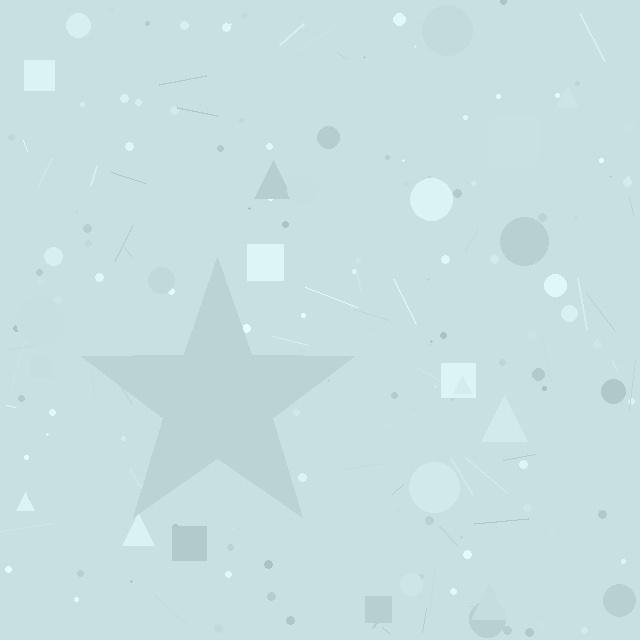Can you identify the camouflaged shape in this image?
The camouflaged shape is a star.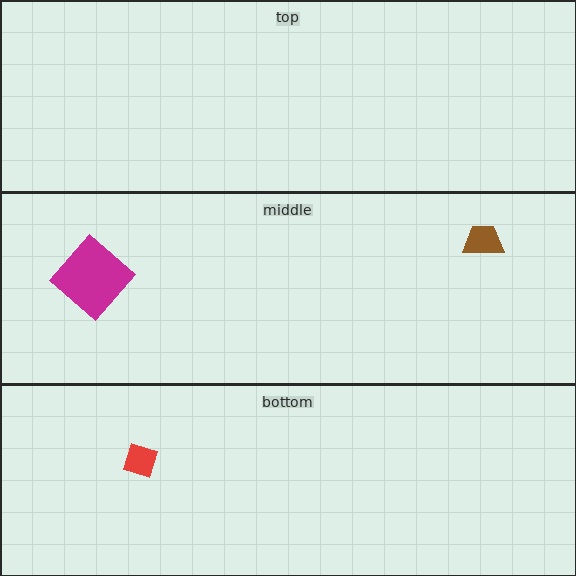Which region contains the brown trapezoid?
The middle region.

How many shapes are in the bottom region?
1.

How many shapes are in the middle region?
2.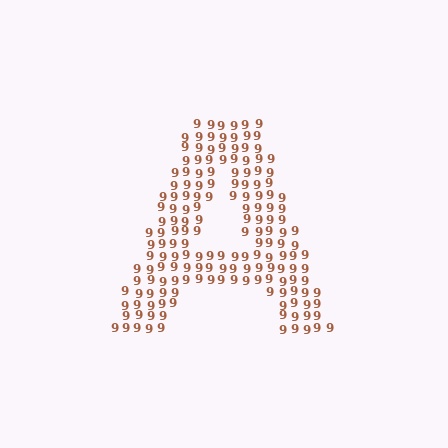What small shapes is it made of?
It is made of small digit 9's.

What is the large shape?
The large shape is the letter A.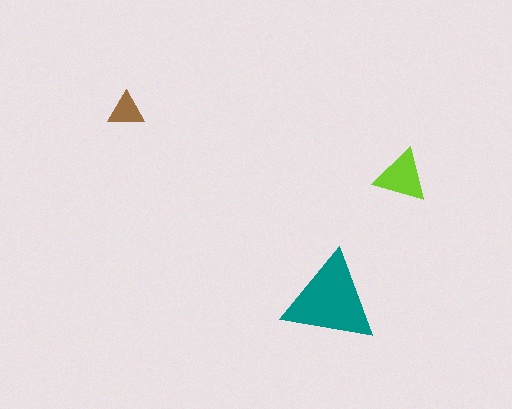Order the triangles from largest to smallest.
the teal one, the lime one, the brown one.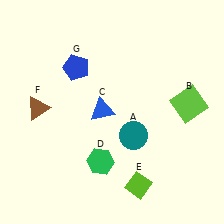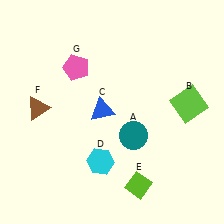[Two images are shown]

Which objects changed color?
D changed from green to cyan. G changed from blue to pink.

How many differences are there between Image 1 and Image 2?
There are 2 differences between the two images.